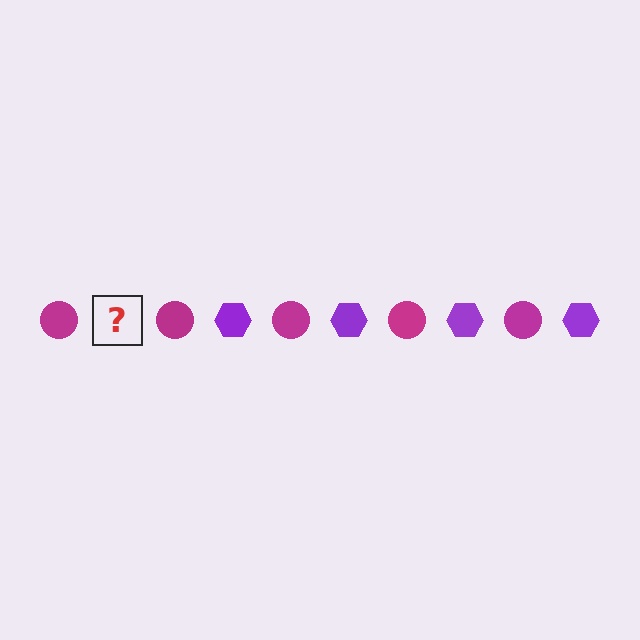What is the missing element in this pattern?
The missing element is a purple hexagon.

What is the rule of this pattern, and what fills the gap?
The rule is that the pattern alternates between magenta circle and purple hexagon. The gap should be filled with a purple hexagon.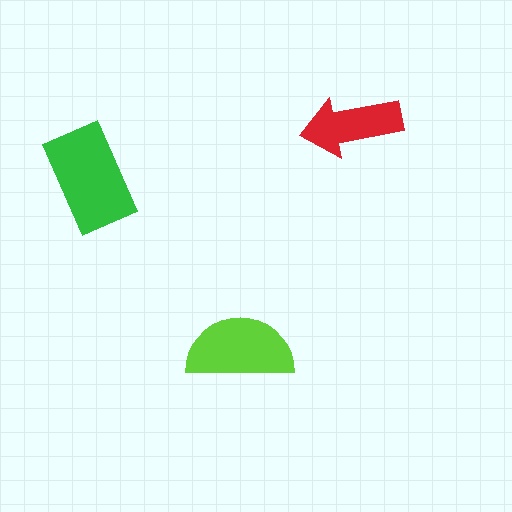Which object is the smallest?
The red arrow.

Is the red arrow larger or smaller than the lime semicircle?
Smaller.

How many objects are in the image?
There are 3 objects in the image.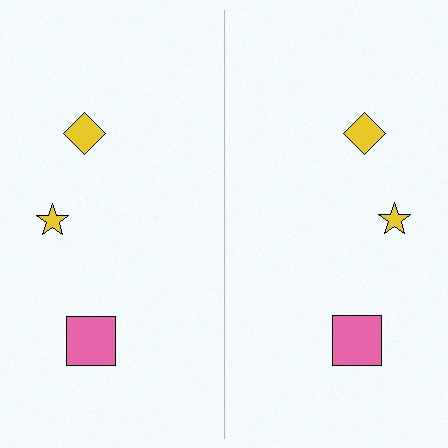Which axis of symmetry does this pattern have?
The pattern has a vertical axis of symmetry running through the center of the image.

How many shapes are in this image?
There are 6 shapes in this image.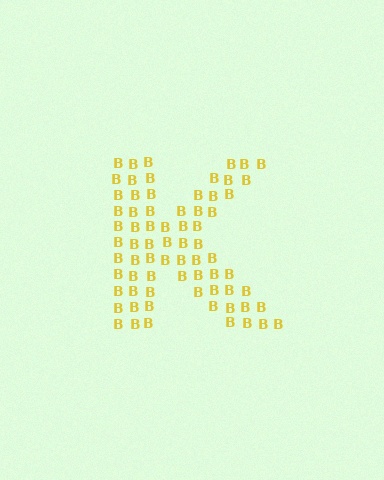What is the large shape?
The large shape is the letter K.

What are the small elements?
The small elements are letter B's.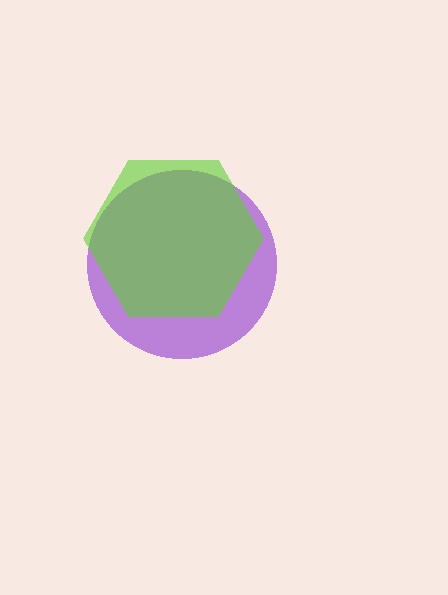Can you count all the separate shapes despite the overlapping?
Yes, there are 2 separate shapes.